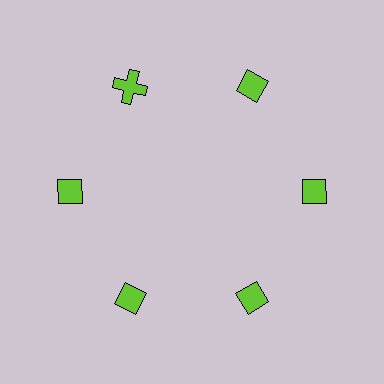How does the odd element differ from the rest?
It has a different shape: cross instead of diamond.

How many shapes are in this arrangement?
There are 6 shapes arranged in a ring pattern.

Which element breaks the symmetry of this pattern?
The lime cross at roughly the 11 o'clock position breaks the symmetry. All other shapes are lime diamonds.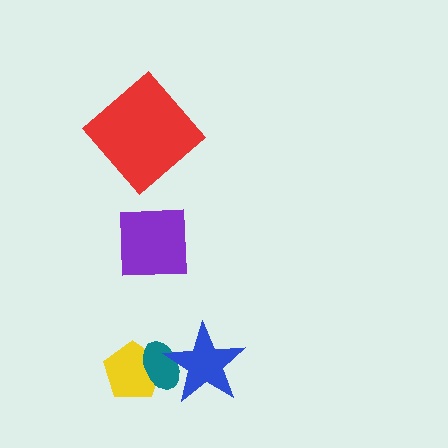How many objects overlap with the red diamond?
0 objects overlap with the red diamond.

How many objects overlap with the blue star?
1 object overlaps with the blue star.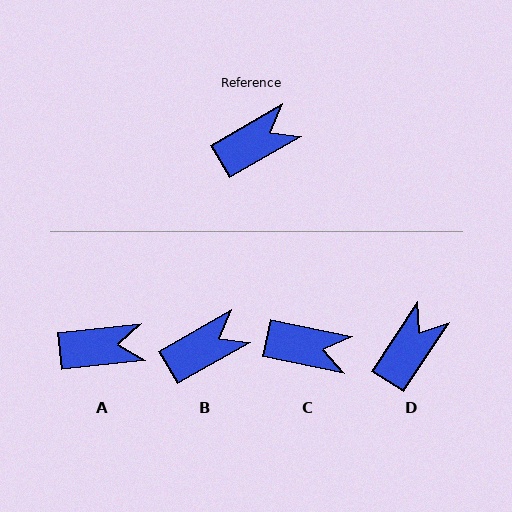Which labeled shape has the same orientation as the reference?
B.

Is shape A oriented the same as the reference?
No, it is off by about 24 degrees.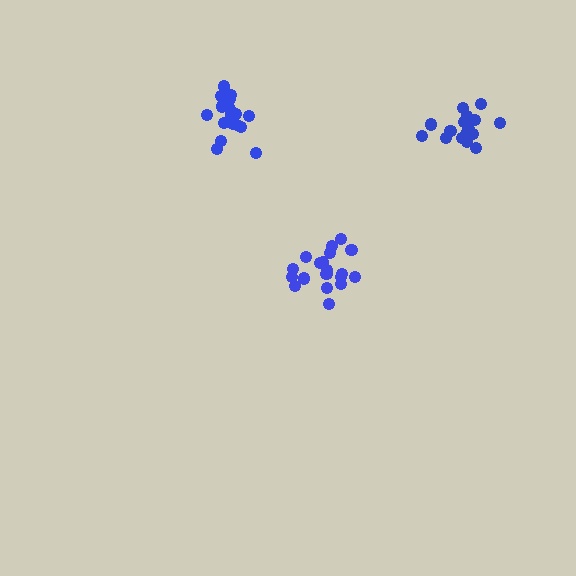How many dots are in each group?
Group 1: 19 dots, Group 2: 19 dots, Group 3: 17 dots (55 total).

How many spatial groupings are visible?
There are 3 spatial groupings.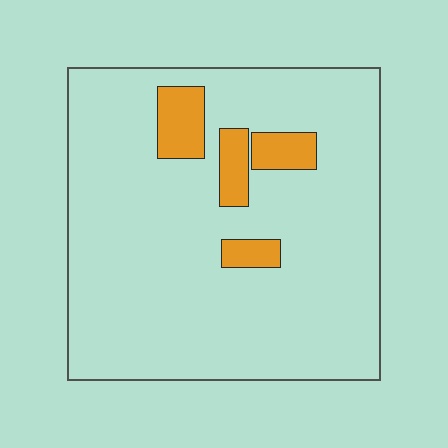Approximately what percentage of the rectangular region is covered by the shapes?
Approximately 10%.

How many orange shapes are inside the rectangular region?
4.